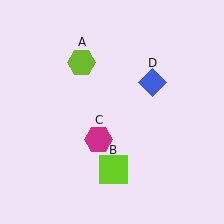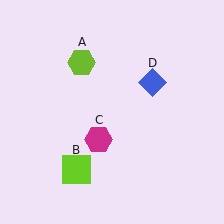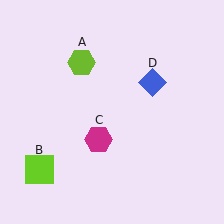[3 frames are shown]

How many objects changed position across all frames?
1 object changed position: lime square (object B).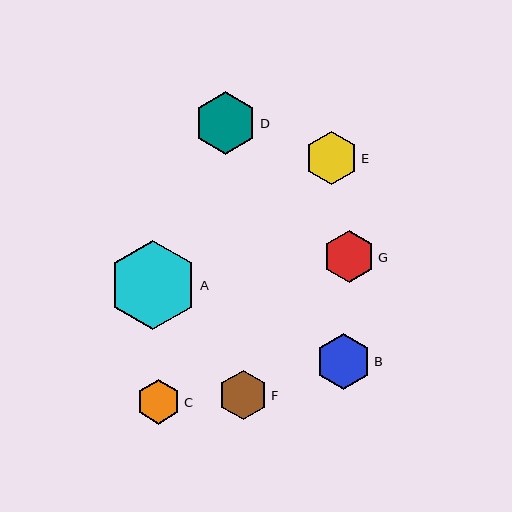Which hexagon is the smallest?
Hexagon C is the smallest with a size of approximately 45 pixels.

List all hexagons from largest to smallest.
From largest to smallest: A, D, B, E, G, F, C.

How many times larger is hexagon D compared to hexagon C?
Hexagon D is approximately 1.4 times the size of hexagon C.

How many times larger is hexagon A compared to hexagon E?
Hexagon A is approximately 1.7 times the size of hexagon E.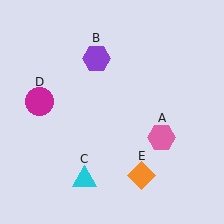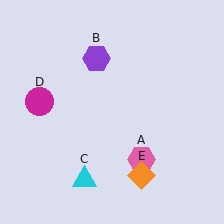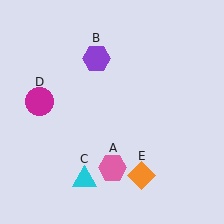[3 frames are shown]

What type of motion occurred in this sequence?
The pink hexagon (object A) rotated clockwise around the center of the scene.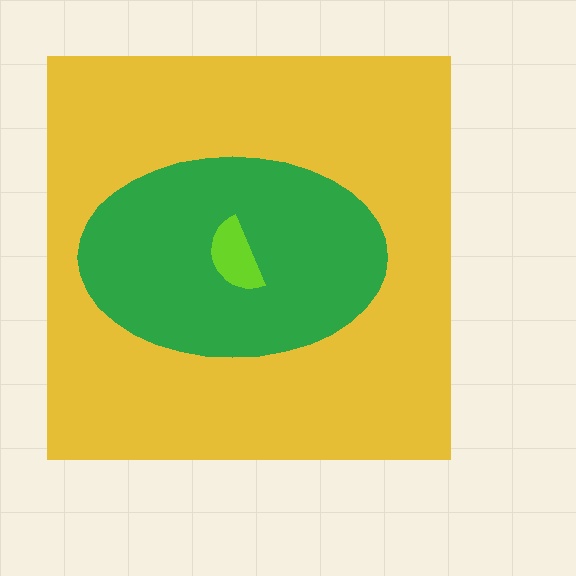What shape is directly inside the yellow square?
The green ellipse.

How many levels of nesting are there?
3.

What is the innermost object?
The lime semicircle.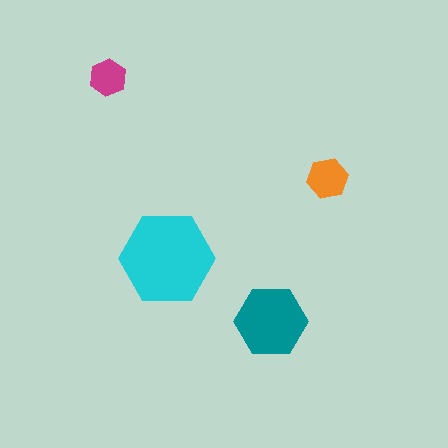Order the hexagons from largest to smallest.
the cyan one, the teal one, the orange one, the magenta one.